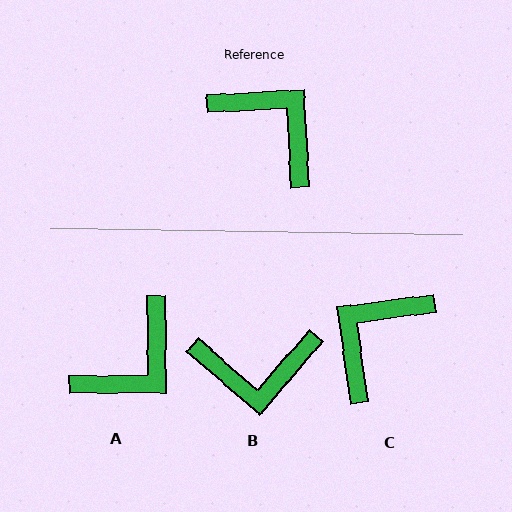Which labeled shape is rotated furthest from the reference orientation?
B, about 134 degrees away.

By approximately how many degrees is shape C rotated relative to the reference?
Approximately 95 degrees counter-clockwise.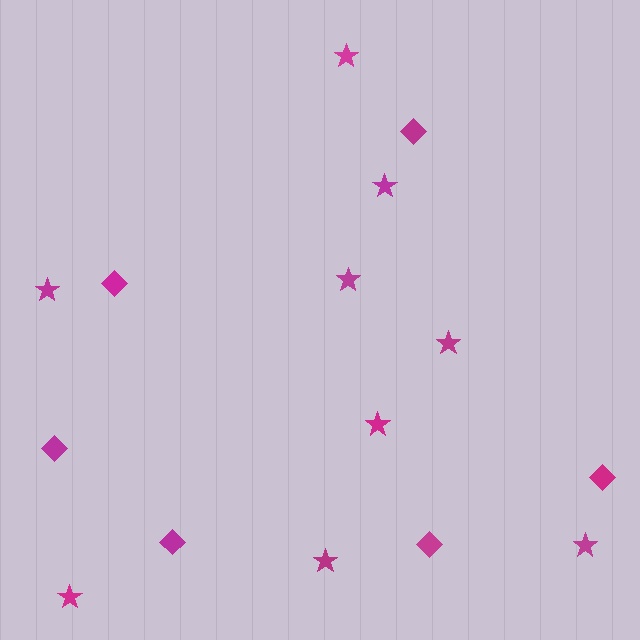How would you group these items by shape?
There are 2 groups: one group of stars (9) and one group of diamonds (6).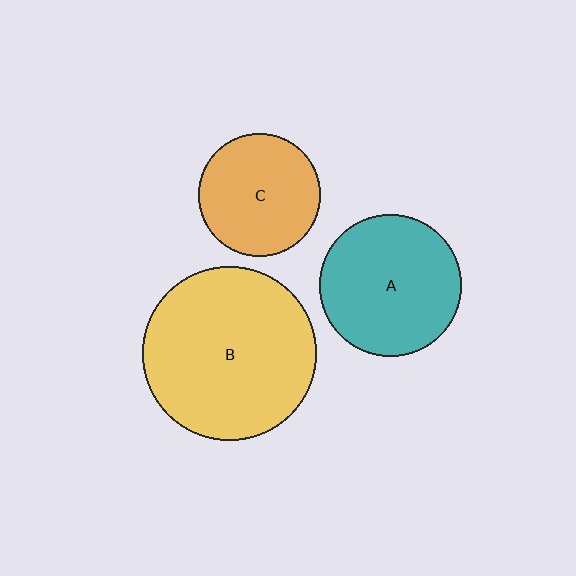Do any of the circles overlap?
No, none of the circles overlap.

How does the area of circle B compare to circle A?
Approximately 1.5 times.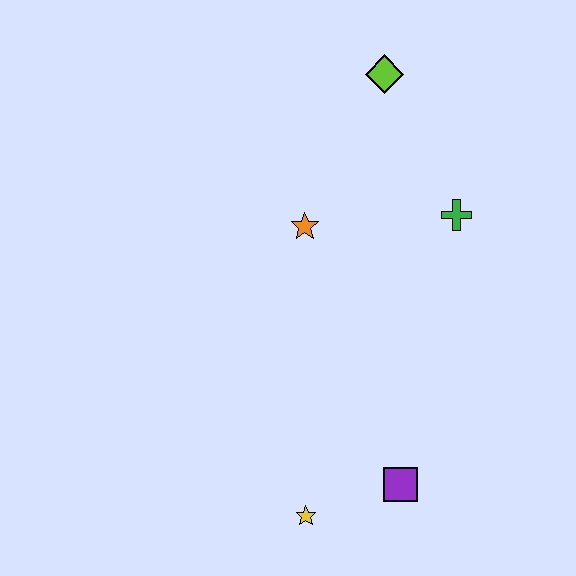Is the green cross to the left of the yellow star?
No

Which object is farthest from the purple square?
The lime diamond is farthest from the purple square.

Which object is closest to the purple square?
The yellow star is closest to the purple square.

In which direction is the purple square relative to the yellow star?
The purple square is to the right of the yellow star.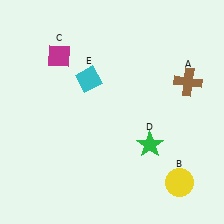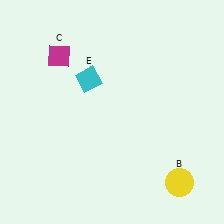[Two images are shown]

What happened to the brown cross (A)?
The brown cross (A) was removed in Image 2. It was in the top-right area of Image 1.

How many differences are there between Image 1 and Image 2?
There are 2 differences between the two images.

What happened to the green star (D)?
The green star (D) was removed in Image 2. It was in the bottom-right area of Image 1.